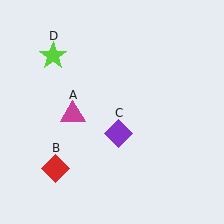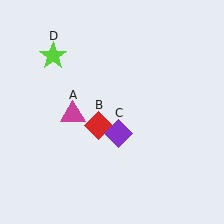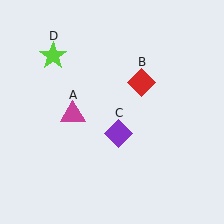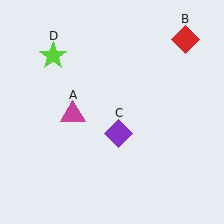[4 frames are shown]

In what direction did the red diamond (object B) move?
The red diamond (object B) moved up and to the right.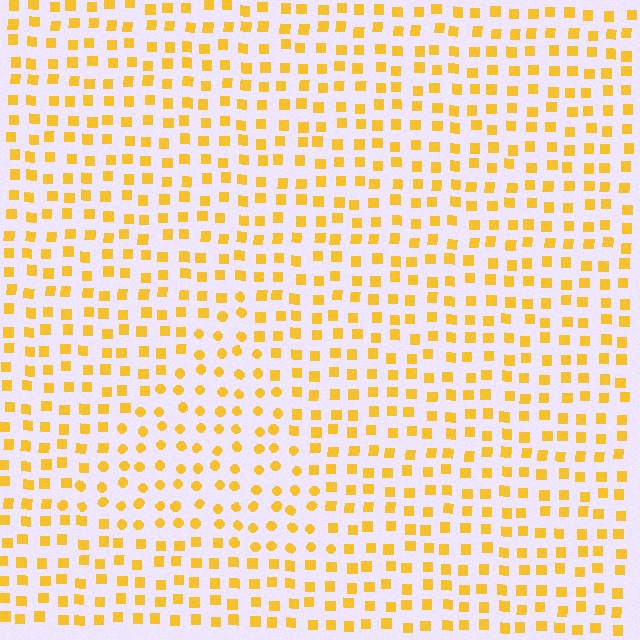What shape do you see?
I see a triangle.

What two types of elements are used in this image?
The image uses circles inside the triangle region and squares outside it.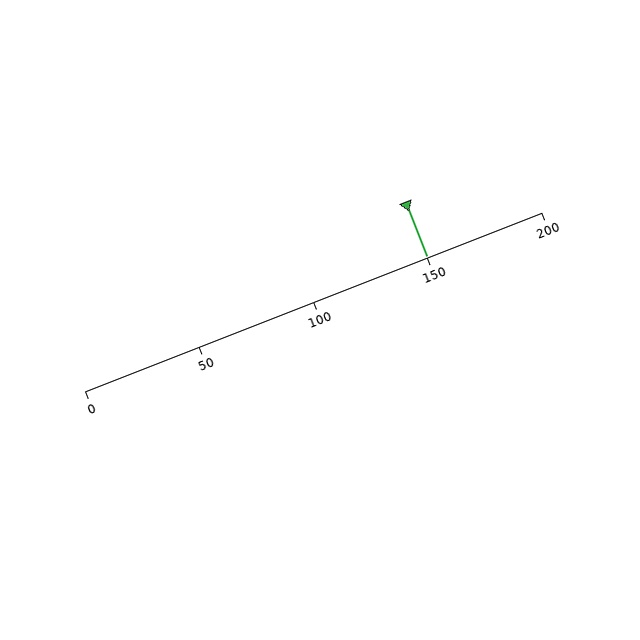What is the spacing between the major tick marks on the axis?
The major ticks are spaced 50 apart.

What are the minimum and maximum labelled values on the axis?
The axis runs from 0 to 200.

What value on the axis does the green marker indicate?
The marker indicates approximately 150.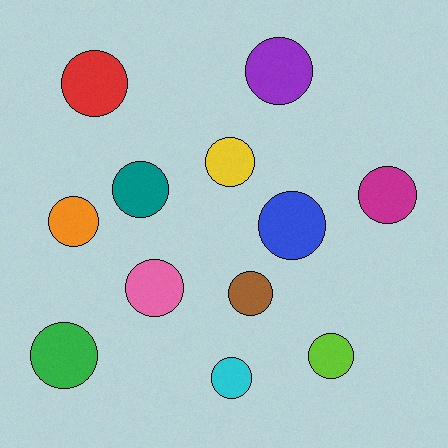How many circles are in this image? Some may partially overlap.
There are 12 circles.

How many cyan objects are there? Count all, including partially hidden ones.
There is 1 cyan object.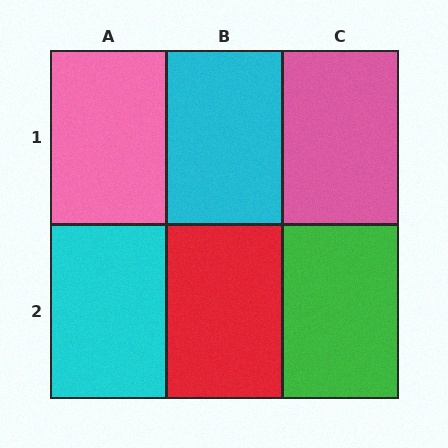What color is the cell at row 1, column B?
Cyan.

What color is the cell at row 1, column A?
Pink.